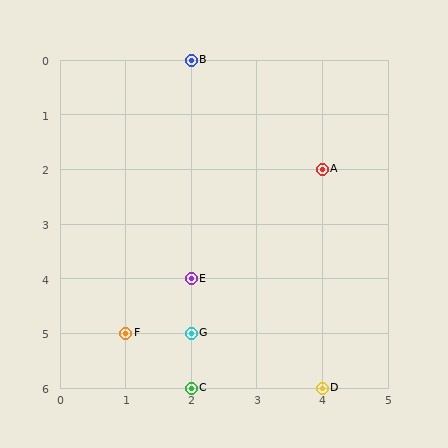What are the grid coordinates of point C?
Point C is at grid coordinates (2, 6).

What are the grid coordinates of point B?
Point B is at grid coordinates (2, 0).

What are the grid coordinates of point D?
Point D is at grid coordinates (4, 6).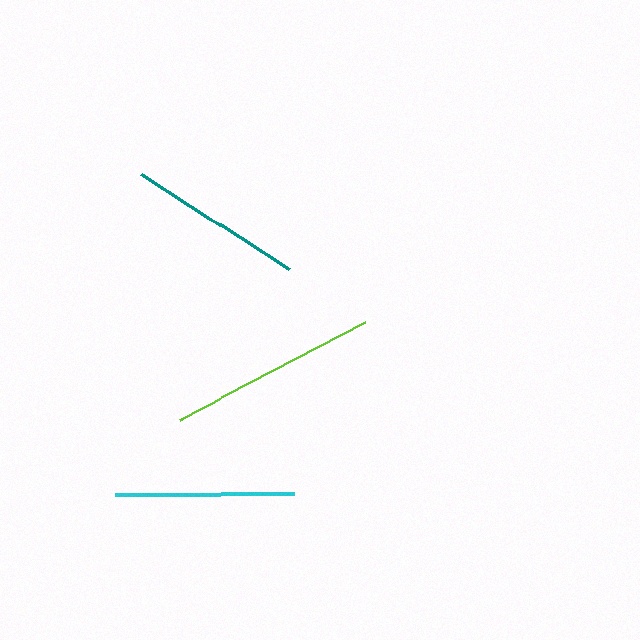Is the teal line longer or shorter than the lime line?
The lime line is longer than the teal line.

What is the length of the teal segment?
The teal segment is approximately 176 pixels long.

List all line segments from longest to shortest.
From longest to shortest: lime, cyan, teal.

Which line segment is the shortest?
The teal line is the shortest at approximately 176 pixels.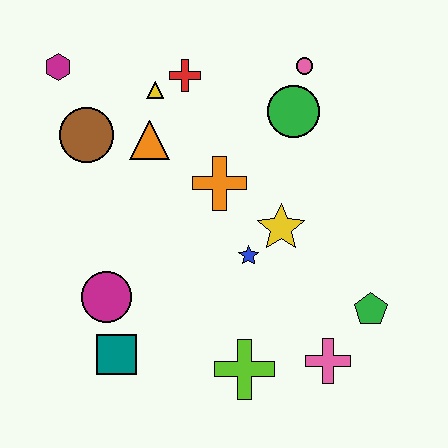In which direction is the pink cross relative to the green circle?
The pink cross is below the green circle.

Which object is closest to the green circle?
The pink circle is closest to the green circle.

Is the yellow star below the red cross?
Yes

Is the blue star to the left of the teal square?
No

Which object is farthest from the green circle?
The teal square is farthest from the green circle.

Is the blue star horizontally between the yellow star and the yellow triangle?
Yes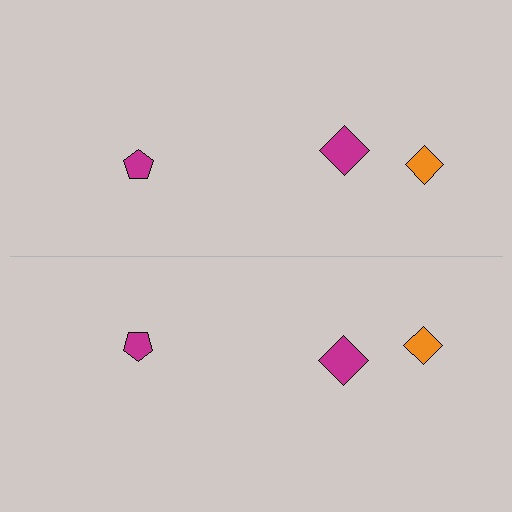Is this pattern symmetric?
Yes, this pattern has bilateral (reflection) symmetry.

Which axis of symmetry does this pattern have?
The pattern has a horizontal axis of symmetry running through the center of the image.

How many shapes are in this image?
There are 6 shapes in this image.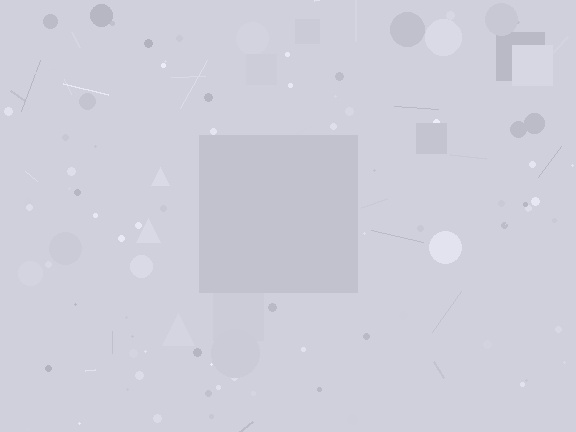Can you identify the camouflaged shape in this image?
The camouflaged shape is a square.